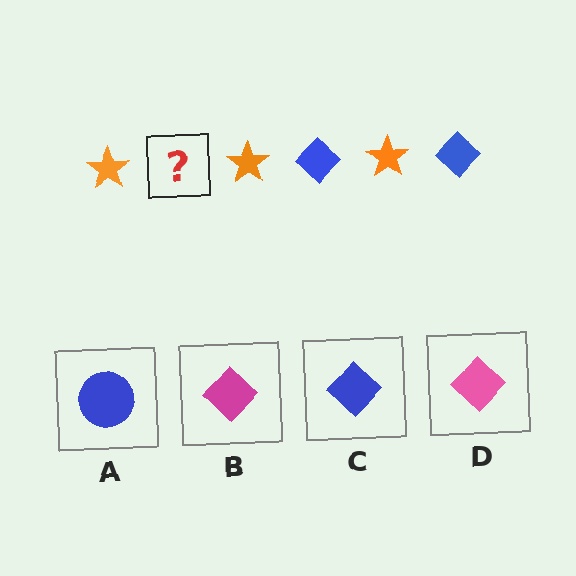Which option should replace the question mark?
Option C.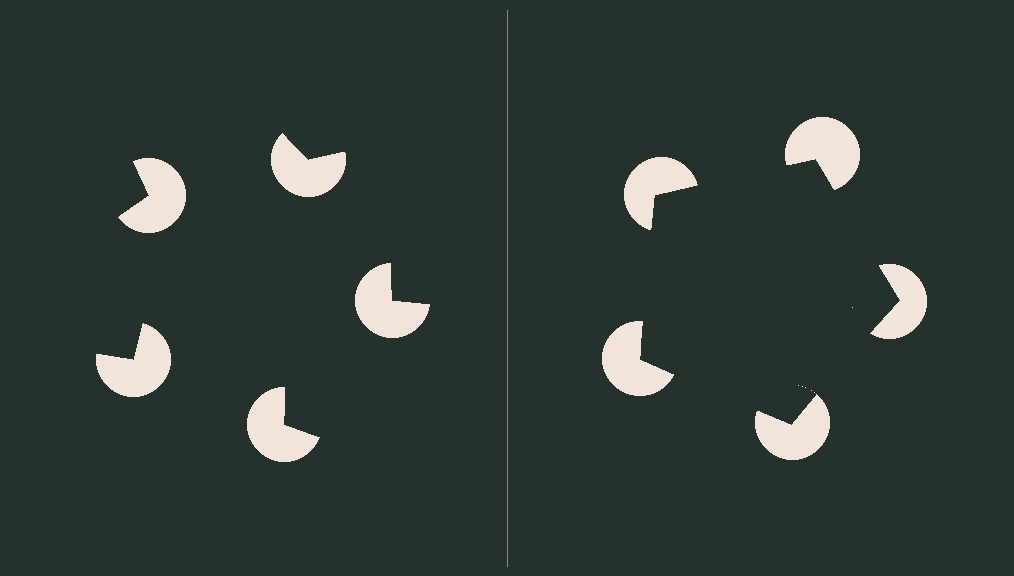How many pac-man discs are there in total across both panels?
10 — 5 on each side.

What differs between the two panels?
The pac-man discs are positioned identically on both sides; only the wedge orientations differ. On the right they align to a pentagon; on the left they are misaligned.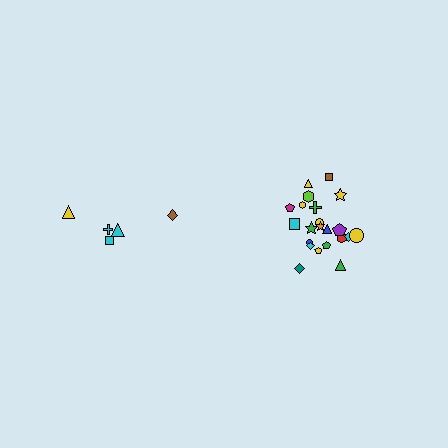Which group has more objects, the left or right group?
The right group.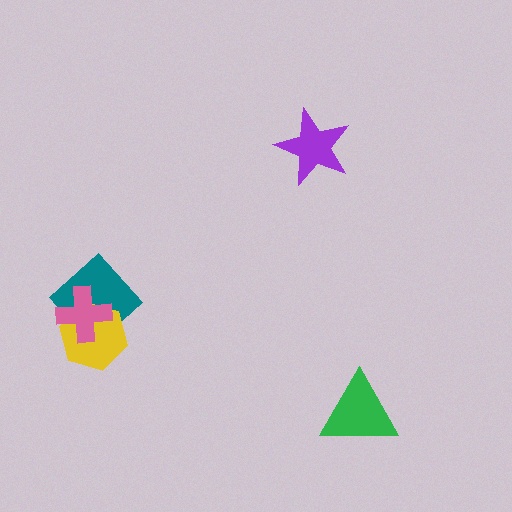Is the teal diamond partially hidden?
Yes, it is partially covered by another shape.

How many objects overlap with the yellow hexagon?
2 objects overlap with the yellow hexagon.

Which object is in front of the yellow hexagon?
The pink cross is in front of the yellow hexagon.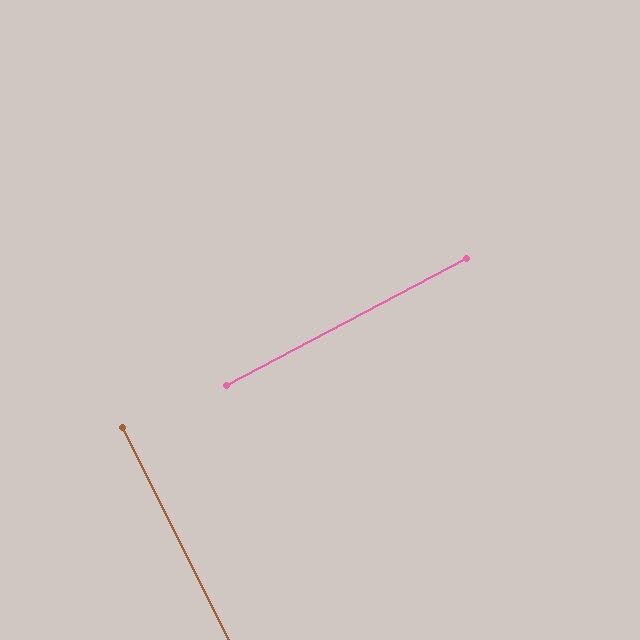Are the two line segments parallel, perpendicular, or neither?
Perpendicular — they meet at approximately 89°.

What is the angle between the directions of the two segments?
Approximately 89 degrees.